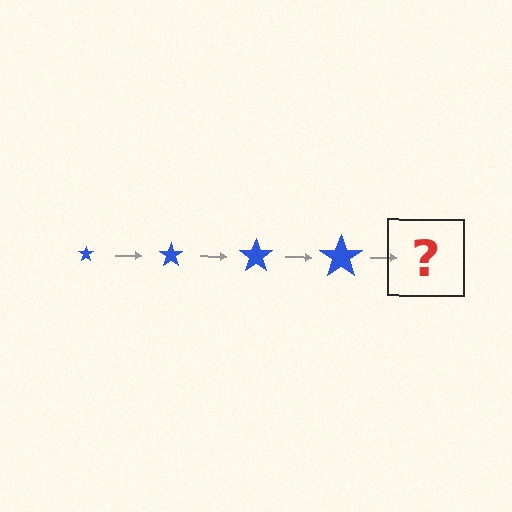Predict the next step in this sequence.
The next step is a blue star, larger than the previous one.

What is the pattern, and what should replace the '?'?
The pattern is that the star gets progressively larger each step. The '?' should be a blue star, larger than the previous one.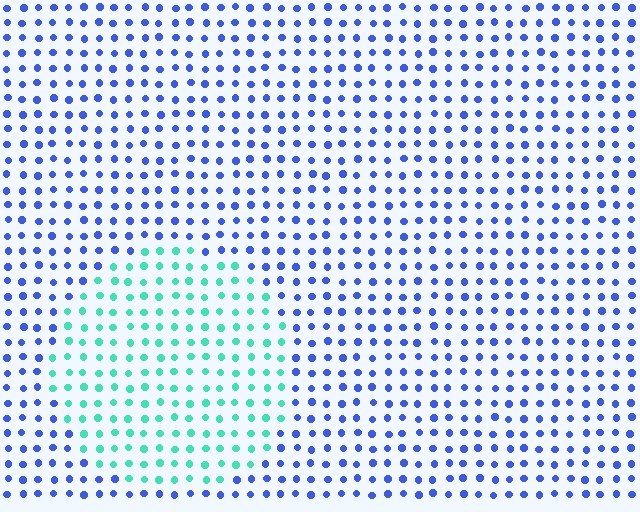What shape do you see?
I see a circle.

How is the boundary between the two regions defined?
The boundary is defined purely by a slight shift in hue (about 67 degrees). Spacing, size, and orientation are identical on both sides.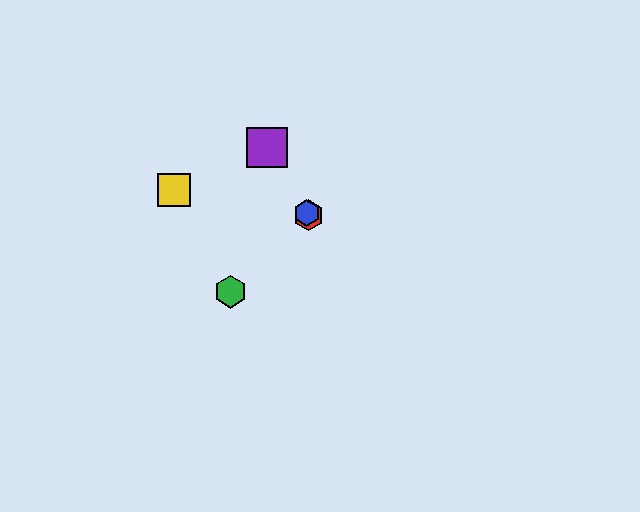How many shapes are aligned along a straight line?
3 shapes (the red hexagon, the blue hexagon, the purple square) are aligned along a straight line.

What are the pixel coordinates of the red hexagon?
The red hexagon is at (309, 215).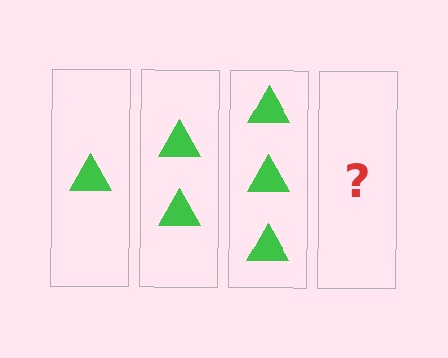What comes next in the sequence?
The next element should be 4 triangles.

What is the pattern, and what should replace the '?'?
The pattern is that each step adds one more triangle. The '?' should be 4 triangles.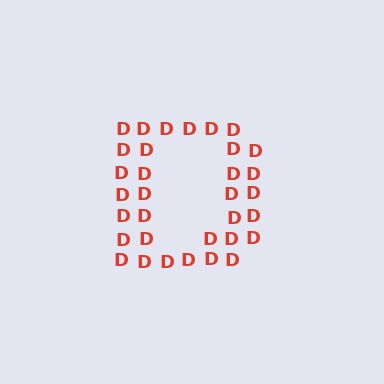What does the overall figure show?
The overall figure shows the letter D.